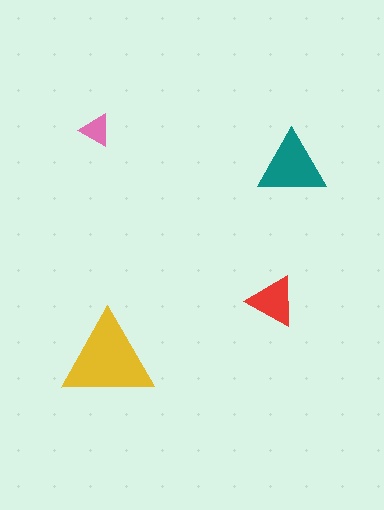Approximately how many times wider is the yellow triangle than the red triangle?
About 2 times wider.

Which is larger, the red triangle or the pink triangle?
The red one.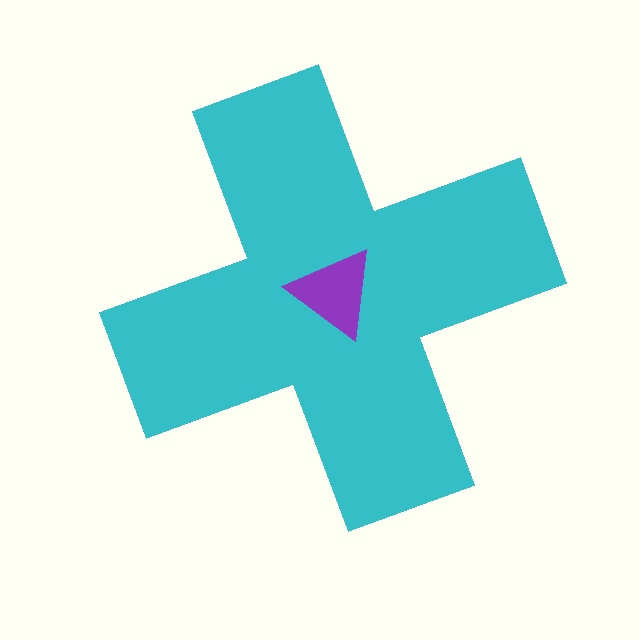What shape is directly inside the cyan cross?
The purple triangle.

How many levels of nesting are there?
2.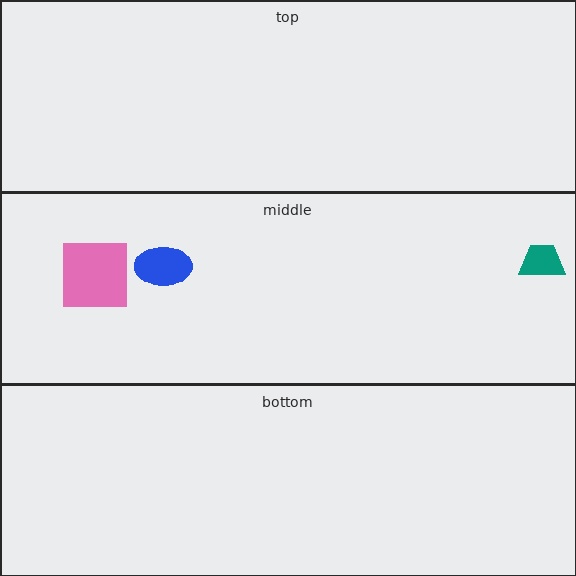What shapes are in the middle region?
The pink square, the teal trapezoid, the blue ellipse.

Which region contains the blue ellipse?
The middle region.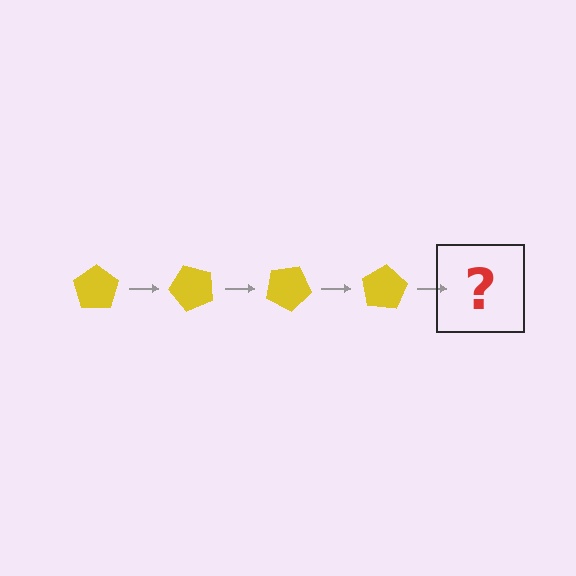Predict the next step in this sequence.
The next step is a yellow pentagon rotated 200 degrees.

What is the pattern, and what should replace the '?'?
The pattern is that the pentagon rotates 50 degrees each step. The '?' should be a yellow pentagon rotated 200 degrees.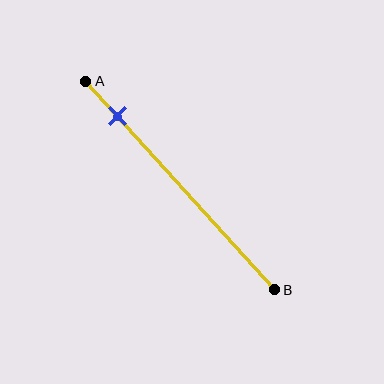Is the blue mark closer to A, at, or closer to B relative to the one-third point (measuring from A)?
The blue mark is closer to point A than the one-third point of segment AB.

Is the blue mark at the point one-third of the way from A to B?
No, the mark is at about 15% from A, not at the 33% one-third point.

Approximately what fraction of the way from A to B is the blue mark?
The blue mark is approximately 15% of the way from A to B.